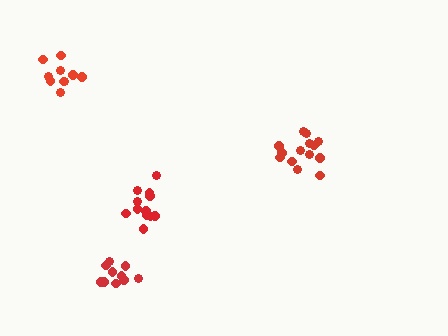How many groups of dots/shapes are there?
There are 4 groups.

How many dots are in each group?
Group 1: 10 dots, Group 2: 12 dots, Group 3: 14 dots, Group 4: 10 dots (46 total).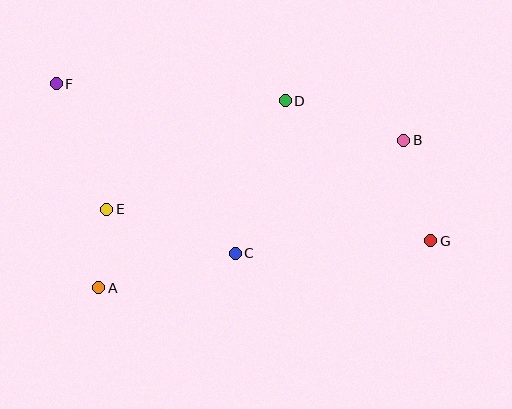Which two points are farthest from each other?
Points F and G are farthest from each other.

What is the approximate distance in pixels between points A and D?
The distance between A and D is approximately 264 pixels.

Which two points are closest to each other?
Points A and E are closest to each other.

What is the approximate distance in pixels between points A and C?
The distance between A and C is approximately 141 pixels.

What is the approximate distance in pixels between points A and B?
The distance between A and B is approximately 338 pixels.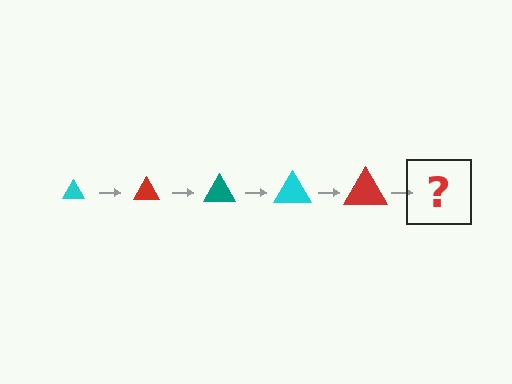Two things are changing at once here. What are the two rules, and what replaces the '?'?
The two rules are that the triangle grows larger each step and the color cycles through cyan, red, and teal. The '?' should be a teal triangle, larger than the previous one.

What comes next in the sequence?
The next element should be a teal triangle, larger than the previous one.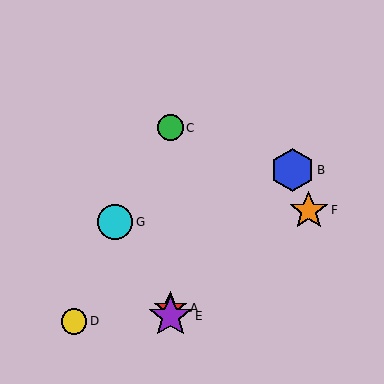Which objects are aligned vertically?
Objects A, C, E are aligned vertically.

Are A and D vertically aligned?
No, A is at x≈170 and D is at x≈74.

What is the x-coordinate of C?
Object C is at x≈170.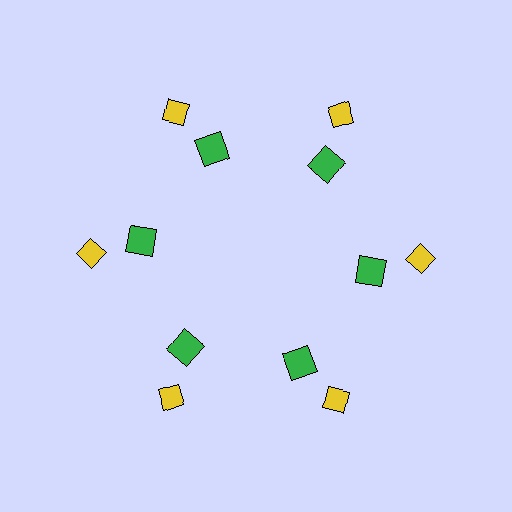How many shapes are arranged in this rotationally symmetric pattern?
There are 12 shapes, arranged in 6 groups of 2.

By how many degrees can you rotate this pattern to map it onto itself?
The pattern maps onto itself every 60 degrees of rotation.